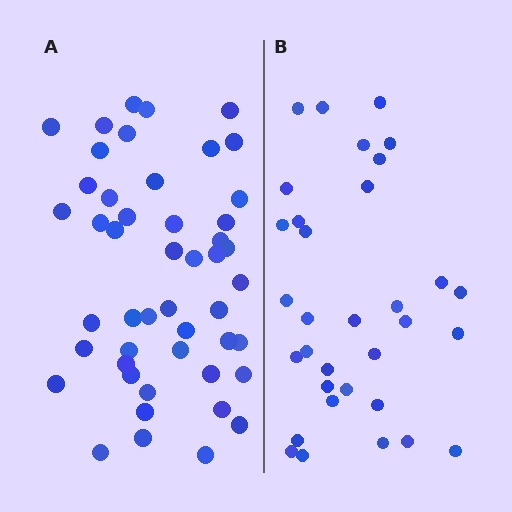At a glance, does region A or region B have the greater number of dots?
Region A (the left region) has more dots.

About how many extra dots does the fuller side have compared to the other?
Region A has approximately 15 more dots than region B.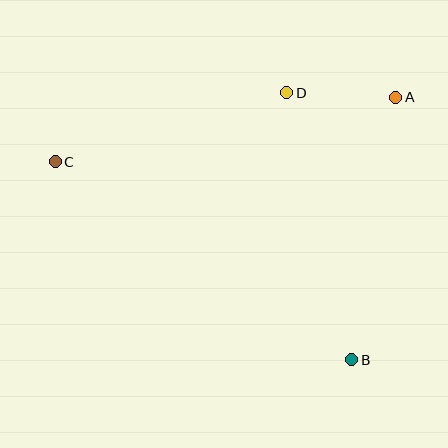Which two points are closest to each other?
Points A and D are closest to each other.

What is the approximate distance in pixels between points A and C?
The distance between A and C is approximately 347 pixels.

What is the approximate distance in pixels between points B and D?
The distance between B and D is approximately 275 pixels.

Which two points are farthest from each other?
Points B and C are farthest from each other.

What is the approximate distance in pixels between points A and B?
The distance between A and B is approximately 266 pixels.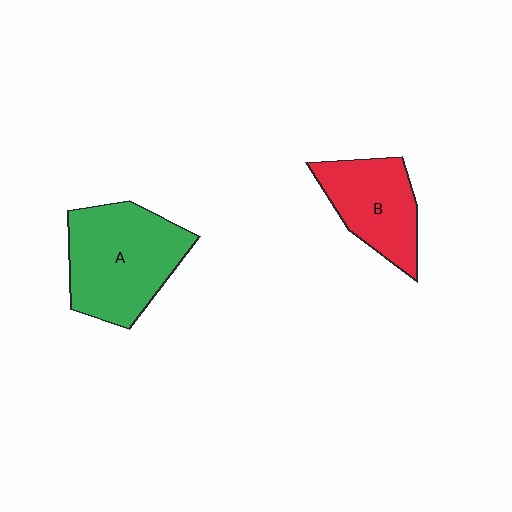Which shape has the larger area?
Shape A (green).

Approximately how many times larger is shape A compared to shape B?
Approximately 1.4 times.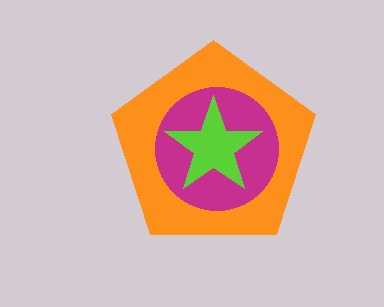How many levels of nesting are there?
3.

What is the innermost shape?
The lime star.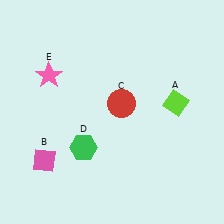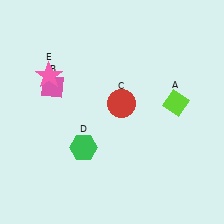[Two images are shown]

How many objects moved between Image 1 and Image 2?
1 object moved between the two images.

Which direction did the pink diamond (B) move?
The pink diamond (B) moved up.